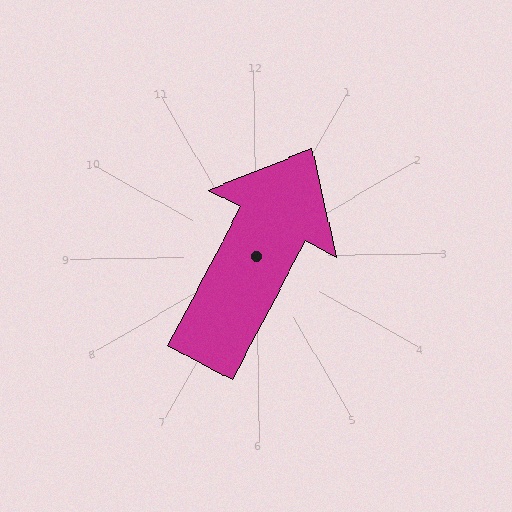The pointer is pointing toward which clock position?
Roughly 1 o'clock.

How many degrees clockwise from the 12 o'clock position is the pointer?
Approximately 29 degrees.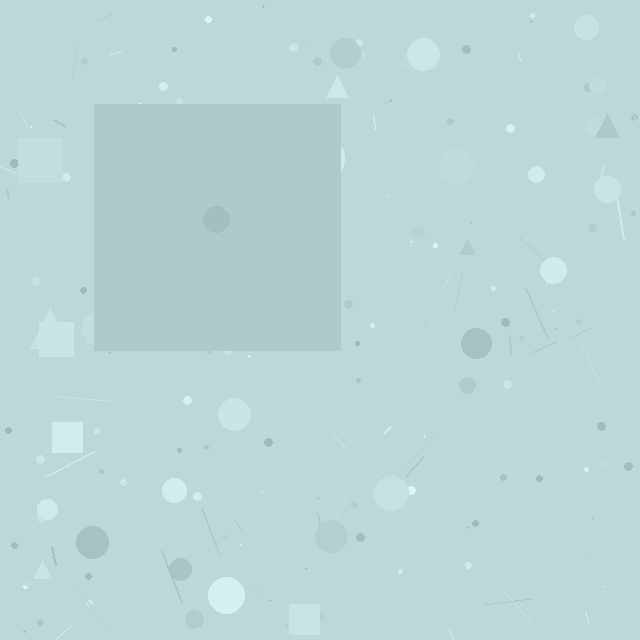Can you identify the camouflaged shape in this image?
The camouflaged shape is a square.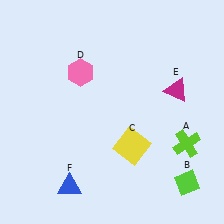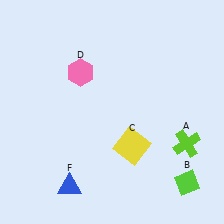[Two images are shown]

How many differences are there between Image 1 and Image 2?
There is 1 difference between the two images.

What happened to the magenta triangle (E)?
The magenta triangle (E) was removed in Image 2. It was in the top-right area of Image 1.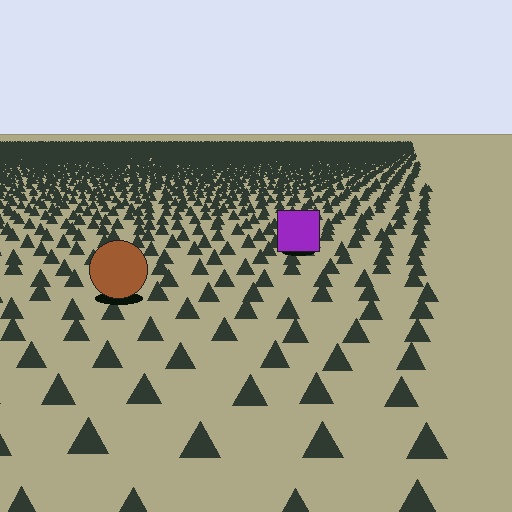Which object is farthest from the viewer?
The purple square is farthest from the viewer. It appears smaller and the ground texture around it is denser.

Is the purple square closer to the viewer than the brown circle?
No. The brown circle is closer — you can tell from the texture gradient: the ground texture is coarser near it.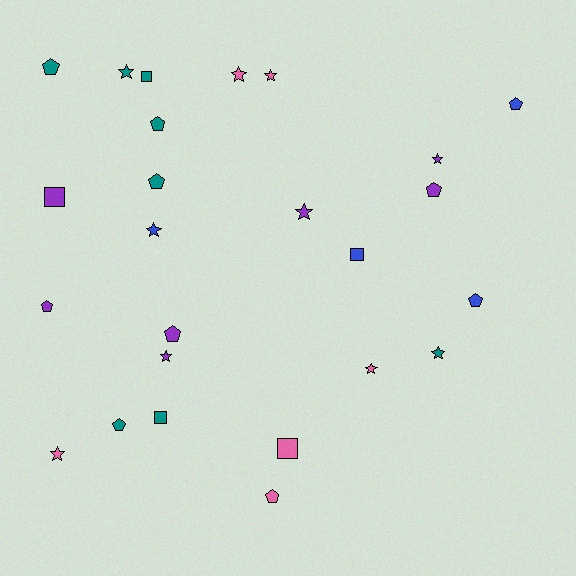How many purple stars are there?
There are 3 purple stars.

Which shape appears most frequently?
Star, with 10 objects.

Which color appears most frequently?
Teal, with 8 objects.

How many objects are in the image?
There are 25 objects.